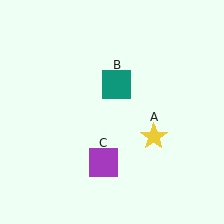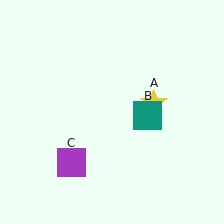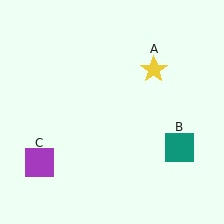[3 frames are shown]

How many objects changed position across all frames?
3 objects changed position: yellow star (object A), teal square (object B), purple square (object C).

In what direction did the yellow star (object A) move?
The yellow star (object A) moved up.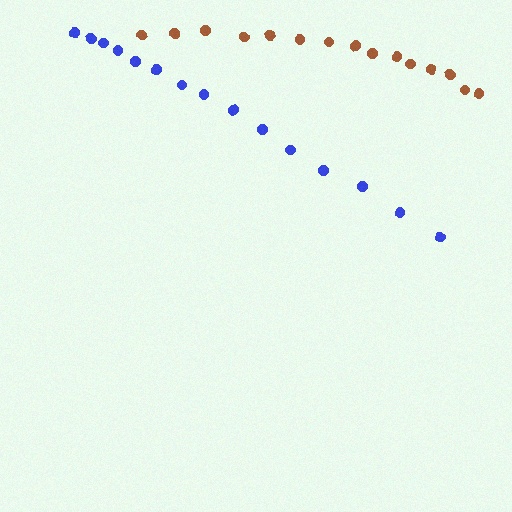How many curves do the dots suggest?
There are 2 distinct paths.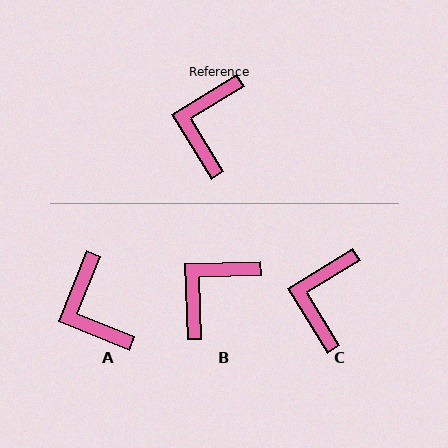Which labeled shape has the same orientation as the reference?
C.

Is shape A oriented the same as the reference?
No, it is off by about 36 degrees.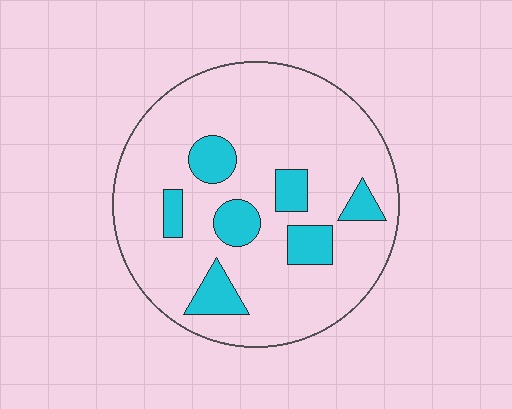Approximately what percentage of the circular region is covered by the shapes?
Approximately 15%.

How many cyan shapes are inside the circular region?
7.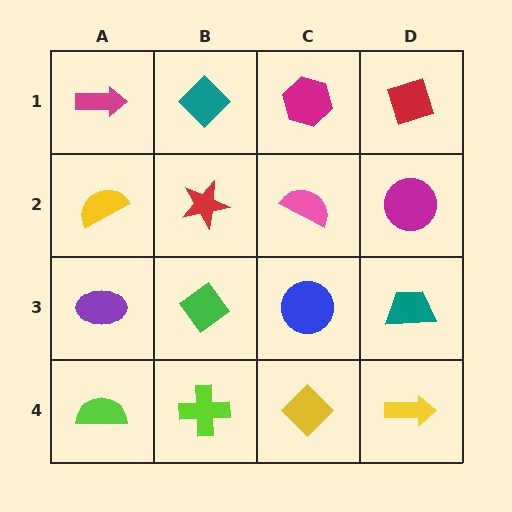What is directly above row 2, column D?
A red diamond.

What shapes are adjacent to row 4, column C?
A blue circle (row 3, column C), a lime cross (row 4, column B), a yellow arrow (row 4, column D).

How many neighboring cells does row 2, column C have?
4.